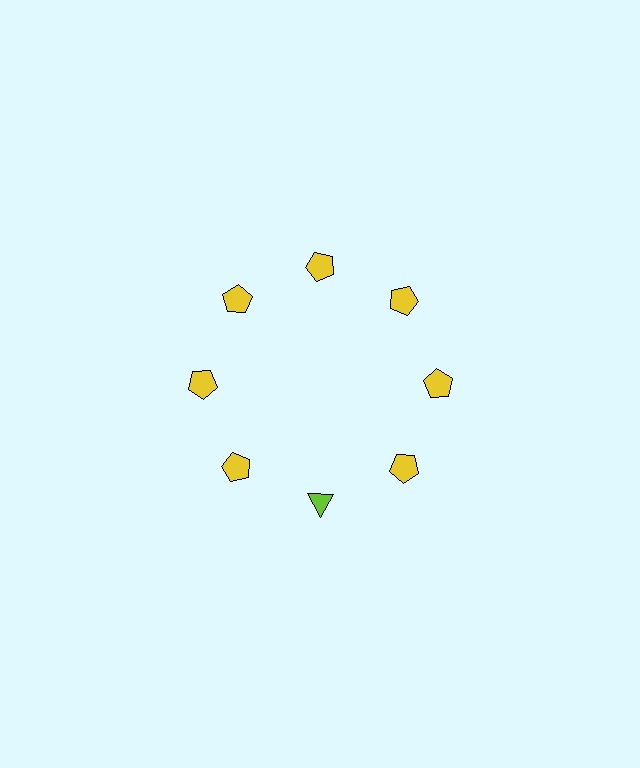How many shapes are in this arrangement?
There are 8 shapes arranged in a ring pattern.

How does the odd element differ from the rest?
It differs in both color (lime instead of yellow) and shape (triangle instead of pentagon).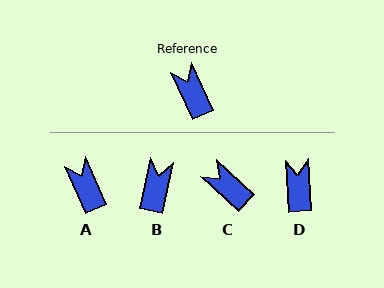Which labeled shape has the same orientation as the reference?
A.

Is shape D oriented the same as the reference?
No, it is off by about 21 degrees.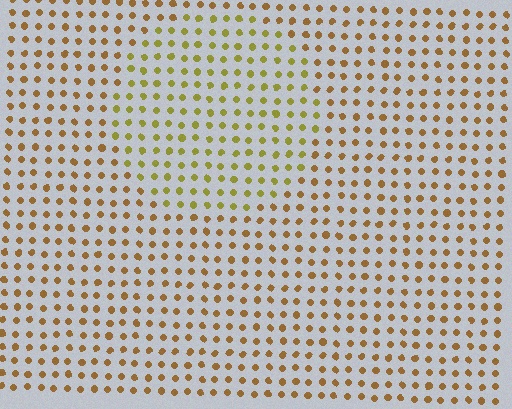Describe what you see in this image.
The image is filled with small brown elements in a uniform arrangement. A circle-shaped region is visible where the elements are tinted to a slightly different hue, forming a subtle color boundary.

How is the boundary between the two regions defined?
The boundary is defined purely by a slight shift in hue (about 30 degrees). Spacing, size, and orientation are identical on both sides.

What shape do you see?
I see a circle.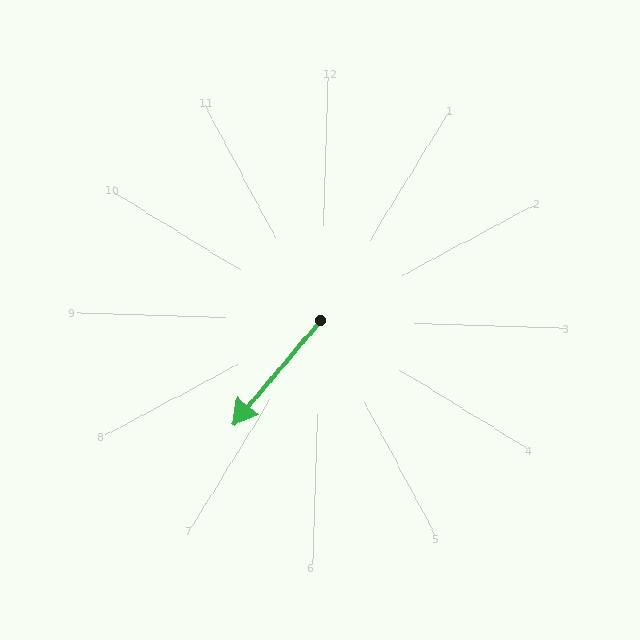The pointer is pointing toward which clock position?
Roughly 7 o'clock.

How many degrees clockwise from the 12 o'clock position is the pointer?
Approximately 218 degrees.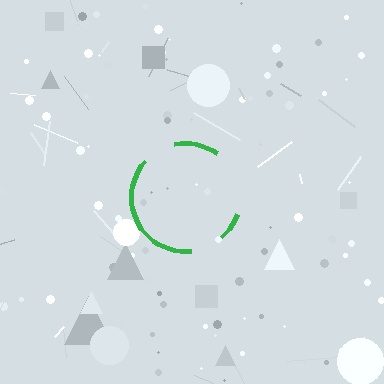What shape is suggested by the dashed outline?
The dashed outline suggests a circle.